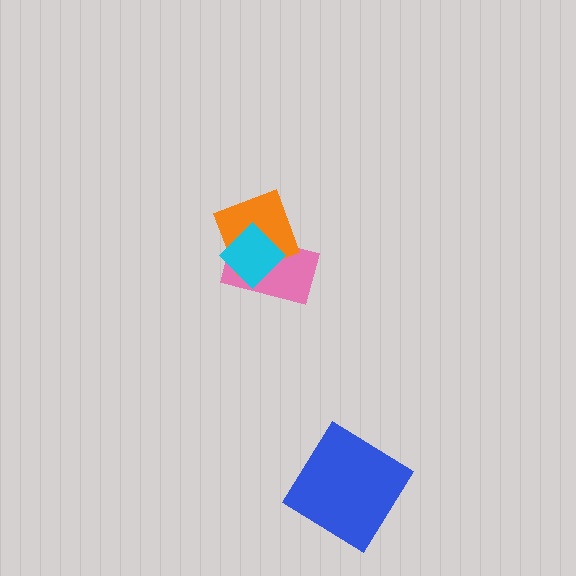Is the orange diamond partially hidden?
Yes, it is partially covered by another shape.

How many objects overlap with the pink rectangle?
2 objects overlap with the pink rectangle.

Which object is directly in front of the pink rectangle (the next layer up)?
The orange diamond is directly in front of the pink rectangle.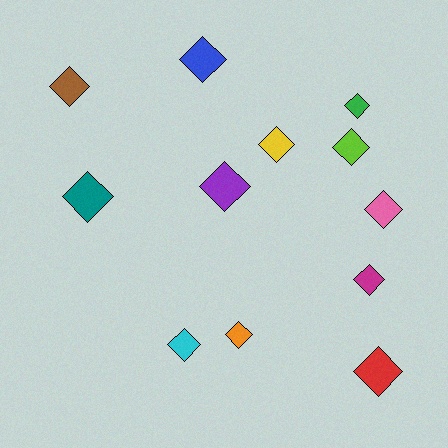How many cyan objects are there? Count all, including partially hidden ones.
There is 1 cyan object.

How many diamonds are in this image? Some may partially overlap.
There are 12 diamonds.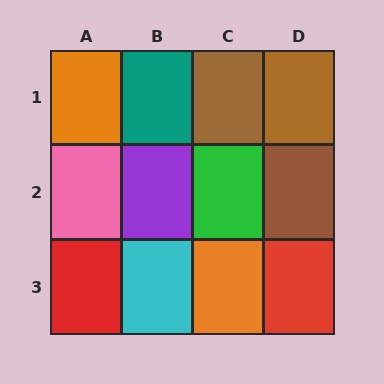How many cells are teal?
1 cell is teal.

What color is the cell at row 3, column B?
Cyan.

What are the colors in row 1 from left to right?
Orange, teal, brown, brown.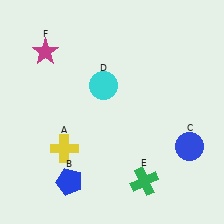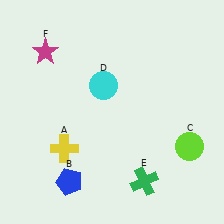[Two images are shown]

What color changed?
The circle (C) changed from blue in Image 1 to lime in Image 2.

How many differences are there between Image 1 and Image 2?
There is 1 difference between the two images.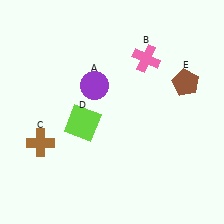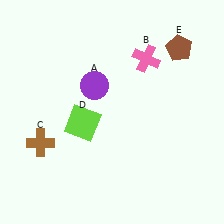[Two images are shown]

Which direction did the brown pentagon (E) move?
The brown pentagon (E) moved up.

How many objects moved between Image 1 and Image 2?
1 object moved between the two images.